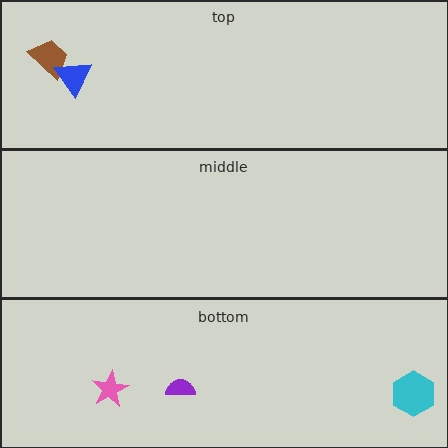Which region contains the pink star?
The bottom region.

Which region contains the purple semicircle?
The bottom region.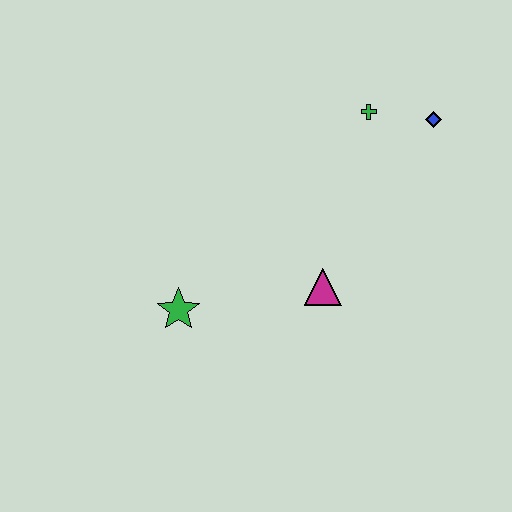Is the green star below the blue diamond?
Yes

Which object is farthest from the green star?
The blue diamond is farthest from the green star.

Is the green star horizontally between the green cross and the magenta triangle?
No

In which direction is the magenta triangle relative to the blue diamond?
The magenta triangle is below the blue diamond.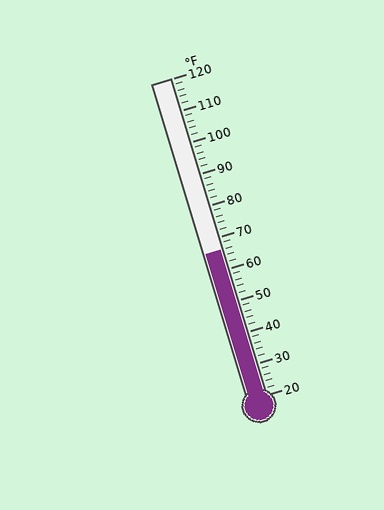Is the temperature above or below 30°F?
The temperature is above 30°F.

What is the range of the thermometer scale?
The thermometer scale ranges from 20°F to 120°F.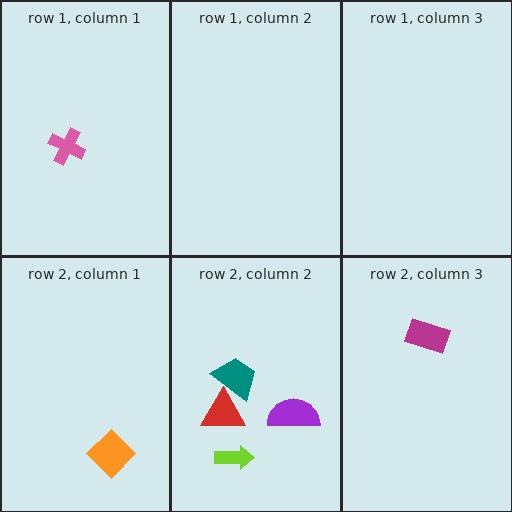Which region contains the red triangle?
The row 2, column 2 region.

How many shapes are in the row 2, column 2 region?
4.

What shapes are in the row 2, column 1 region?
The orange diamond.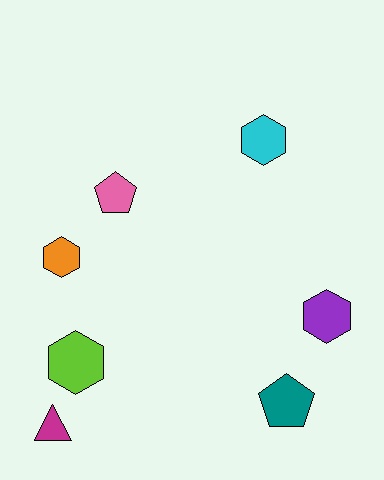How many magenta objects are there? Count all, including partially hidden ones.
There is 1 magenta object.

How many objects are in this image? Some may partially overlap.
There are 7 objects.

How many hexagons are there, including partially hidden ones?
There are 4 hexagons.